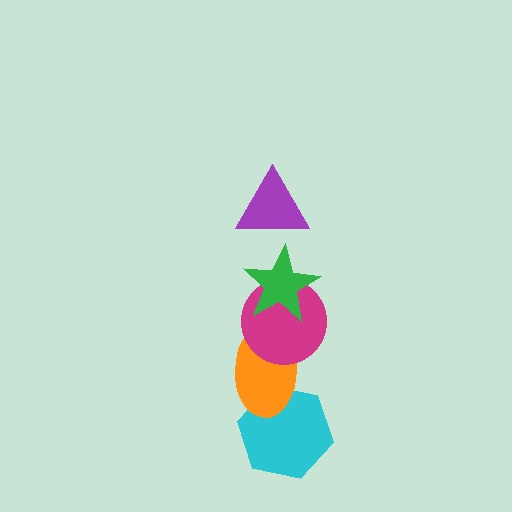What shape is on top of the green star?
The purple triangle is on top of the green star.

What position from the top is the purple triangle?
The purple triangle is 1st from the top.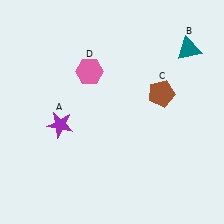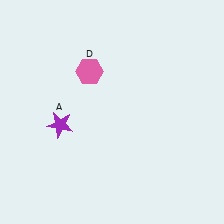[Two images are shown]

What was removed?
The teal triangle (B), the brown pentagon (C) were removed in Image 2.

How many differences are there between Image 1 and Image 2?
There are 2 differences between the two images.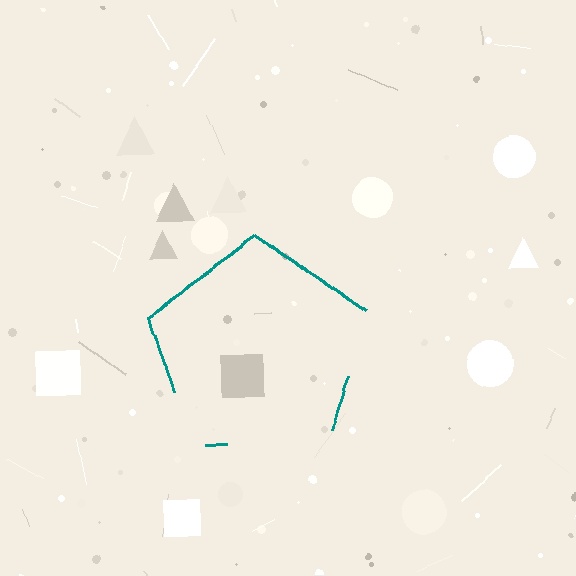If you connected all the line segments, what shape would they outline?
They would outline a pentagon.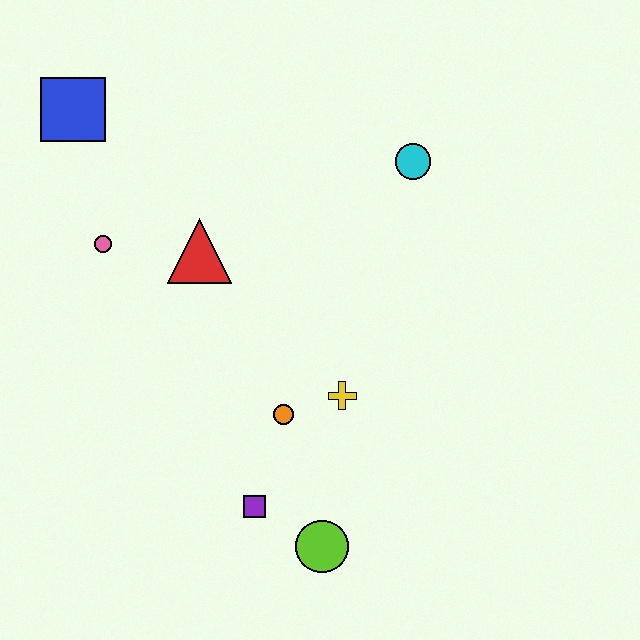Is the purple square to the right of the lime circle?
No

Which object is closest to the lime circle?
The purple square is closest to the lime circle.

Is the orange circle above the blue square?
No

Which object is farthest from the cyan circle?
The lime circle is farthest from the cyan circle.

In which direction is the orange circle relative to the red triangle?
The orange circle is below the red triangle.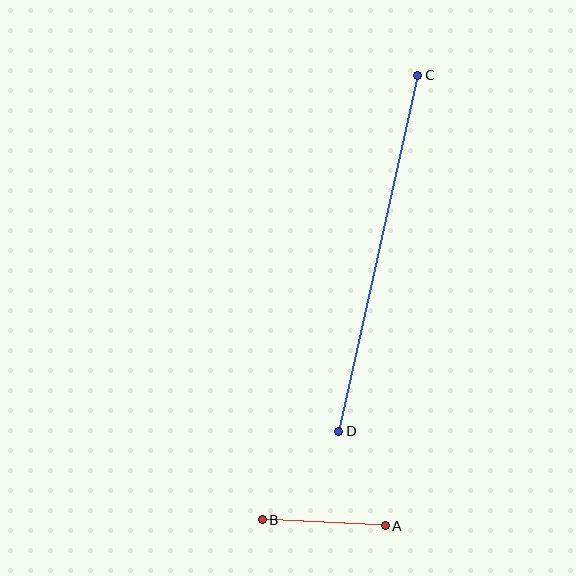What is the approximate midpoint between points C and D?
The midpoint is at approximately (378, 253) pixels.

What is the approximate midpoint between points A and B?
The midpoint is at approximately (324, 523) pixels.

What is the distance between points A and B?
The distance is approximately 123 pixels.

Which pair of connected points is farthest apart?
Points C and D are farthest apart.